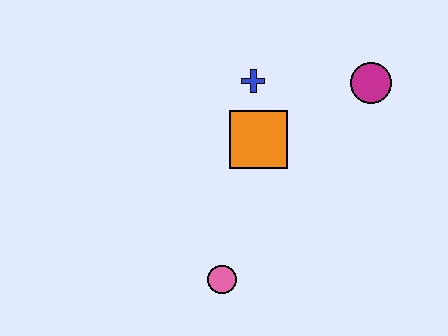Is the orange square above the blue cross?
No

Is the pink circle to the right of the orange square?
No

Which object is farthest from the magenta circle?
The pink circle is farthest from the magenta circle.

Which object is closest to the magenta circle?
The blue cross is closest to the magenta circle.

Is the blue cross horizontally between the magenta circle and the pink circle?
Yes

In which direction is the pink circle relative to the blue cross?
The pink circle is below the blue cross.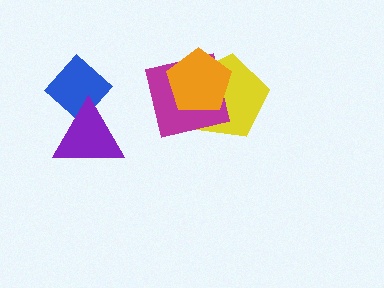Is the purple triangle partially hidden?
No, no other shape covers it.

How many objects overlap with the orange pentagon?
2 objects overlap with the orange pentagon.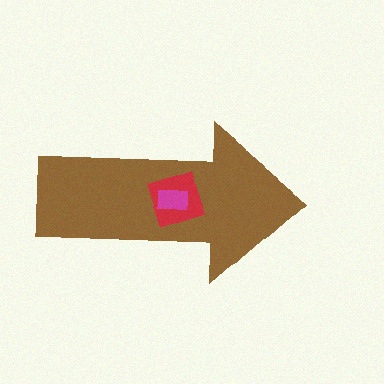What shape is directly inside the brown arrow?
The red diamond.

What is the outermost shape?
The brown arrow.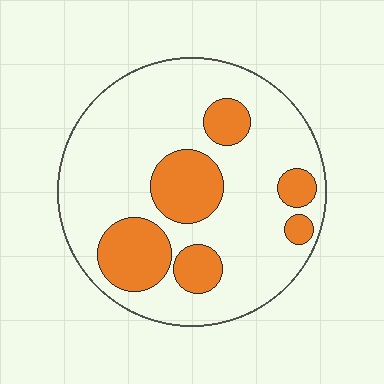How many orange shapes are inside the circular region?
6.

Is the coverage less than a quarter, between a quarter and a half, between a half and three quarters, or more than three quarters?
Between a quarter and a half.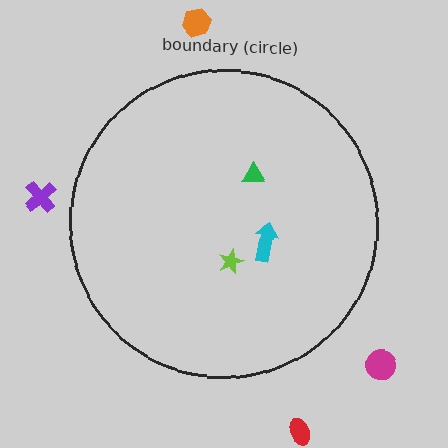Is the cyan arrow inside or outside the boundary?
Inside.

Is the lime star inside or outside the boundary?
Inside.